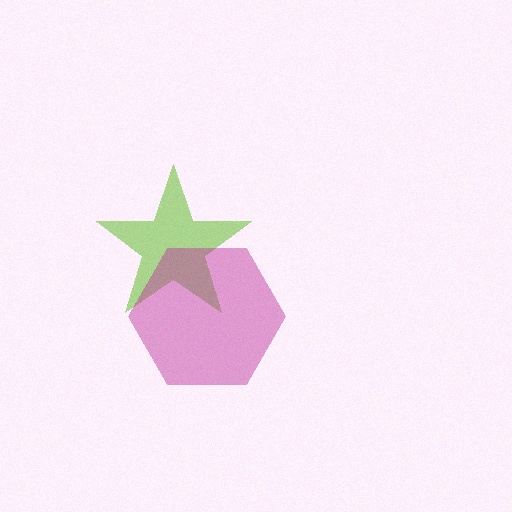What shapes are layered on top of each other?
The layered shapes are: a lime star, a magenta hexagon.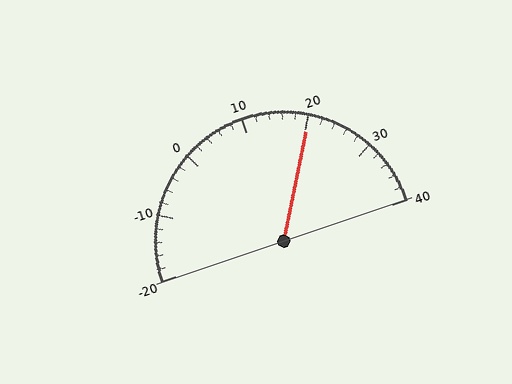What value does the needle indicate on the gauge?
The needle indicates approximately 20.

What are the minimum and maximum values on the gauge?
The gauge ranges from -20 to 40.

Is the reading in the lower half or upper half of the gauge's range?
The reading is in the upper half of the range (-20 to 40).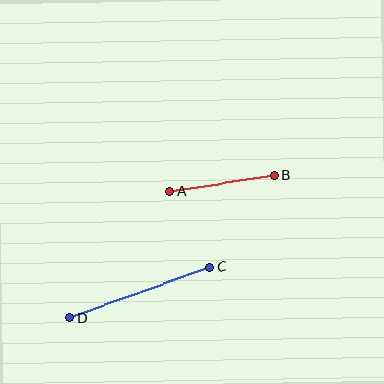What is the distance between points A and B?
The distance is approximately 106 pixels.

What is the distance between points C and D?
The distance is approximately 149 pixels.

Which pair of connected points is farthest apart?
Points C and D are farthest apart.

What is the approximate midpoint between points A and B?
The midpoint is at approximately (222, 183) pixels.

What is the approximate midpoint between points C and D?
The midpoint is at approximately (140, 292) pixels.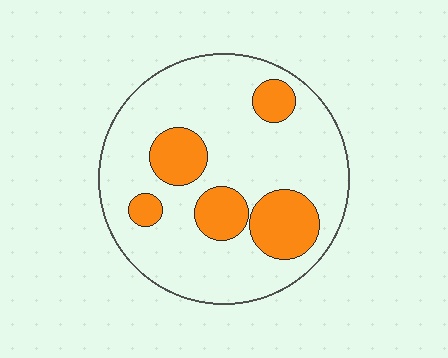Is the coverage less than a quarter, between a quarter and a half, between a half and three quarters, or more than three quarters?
Less than a quarter.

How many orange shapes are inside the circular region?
5.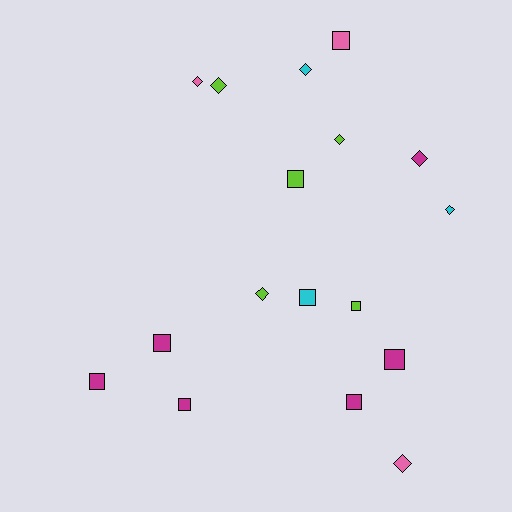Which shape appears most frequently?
Square, with 9 objects.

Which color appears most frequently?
Magenta, with 6 objects.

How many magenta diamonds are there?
There is 1 magenta diamond.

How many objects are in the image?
There are 17 objects.